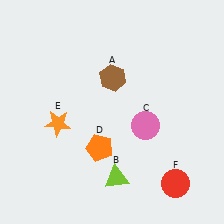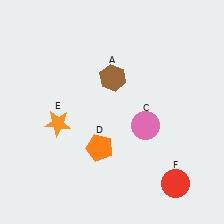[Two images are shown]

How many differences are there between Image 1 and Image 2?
There is 1 difference between the two images.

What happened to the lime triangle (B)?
The lime triangle (B) was removed in Image 2. It was in the bottom-right area of Image 1.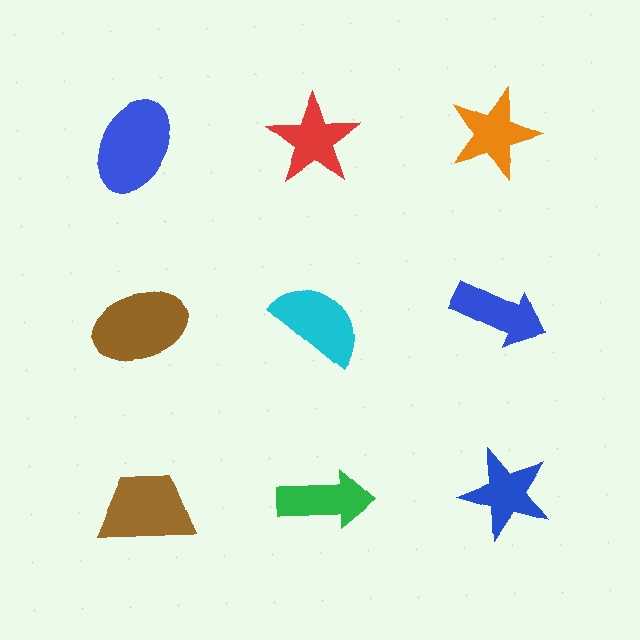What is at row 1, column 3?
An orange star.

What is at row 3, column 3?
A blue star.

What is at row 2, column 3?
A blue arrow.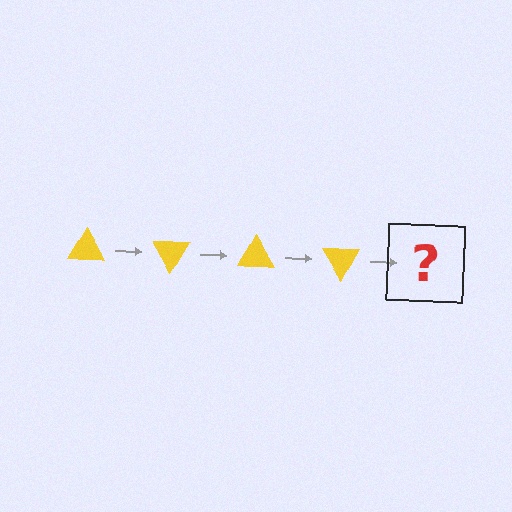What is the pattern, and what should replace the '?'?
The pattern is that the triangle rotates 60 degrees each step. The '?' should be a yellow triangle rotated 240 degrees.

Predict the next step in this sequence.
The next step is a yellow triangle rotated 240 degrees.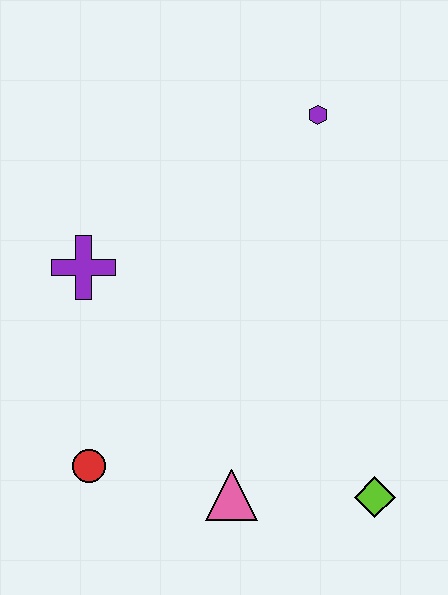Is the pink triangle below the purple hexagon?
Yes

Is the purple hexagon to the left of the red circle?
No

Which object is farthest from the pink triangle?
The purple hexagon is farthest from the pink triangle.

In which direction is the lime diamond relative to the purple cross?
The lime diamond is to the right of the purple cross.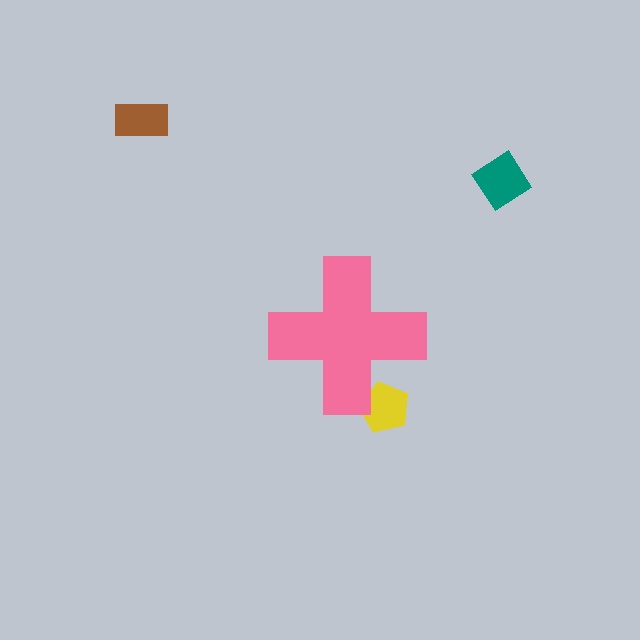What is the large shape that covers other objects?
A pink cross.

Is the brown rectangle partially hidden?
No, the brown rectangle is fully visible.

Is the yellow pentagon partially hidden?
Yes, the yellow pentagon is partially hidden behind the pink cross.